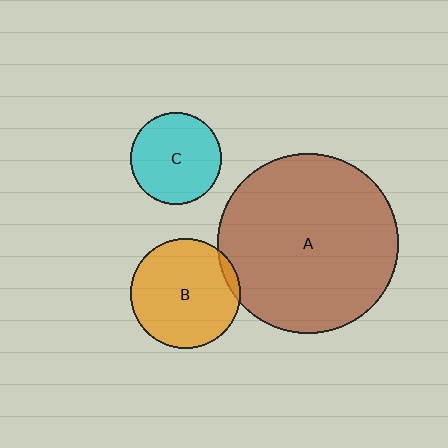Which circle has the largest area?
Circle A (brown).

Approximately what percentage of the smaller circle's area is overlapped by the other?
Approximately 5%.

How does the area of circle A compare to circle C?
Approximately 3.9 times.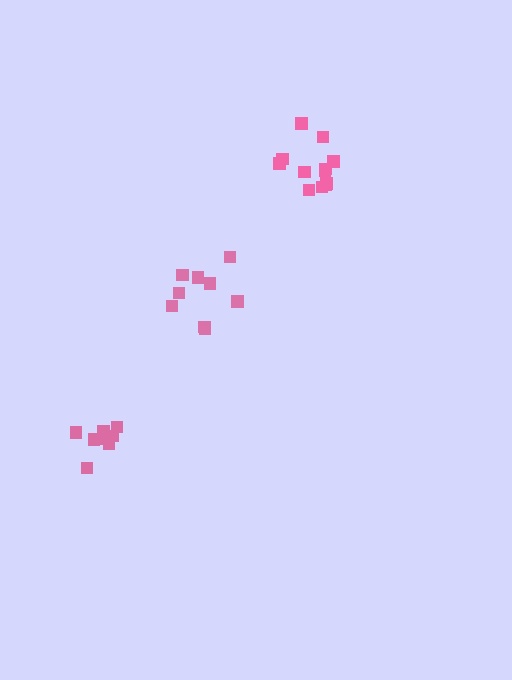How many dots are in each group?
Group 1: 8 dots, Group 2: 12 dots, Group 3: 9 dots (29 total).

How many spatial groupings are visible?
There are 3 spatial groupings.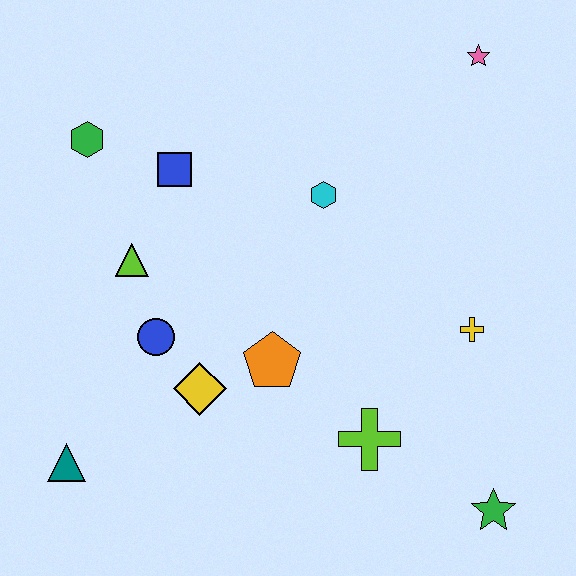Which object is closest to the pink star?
The cyan hexagon is closest to the pink star.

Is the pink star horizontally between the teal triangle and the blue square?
No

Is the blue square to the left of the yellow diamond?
Yes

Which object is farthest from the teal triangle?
The pink star is farthest from the teal triangle.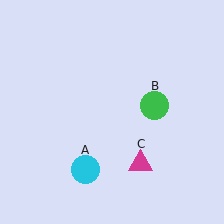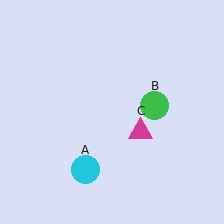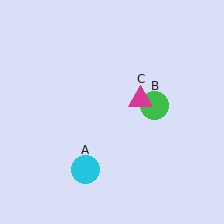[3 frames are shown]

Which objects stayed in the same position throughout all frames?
Cyan circle (object A) and green circle (object B) remained stationary.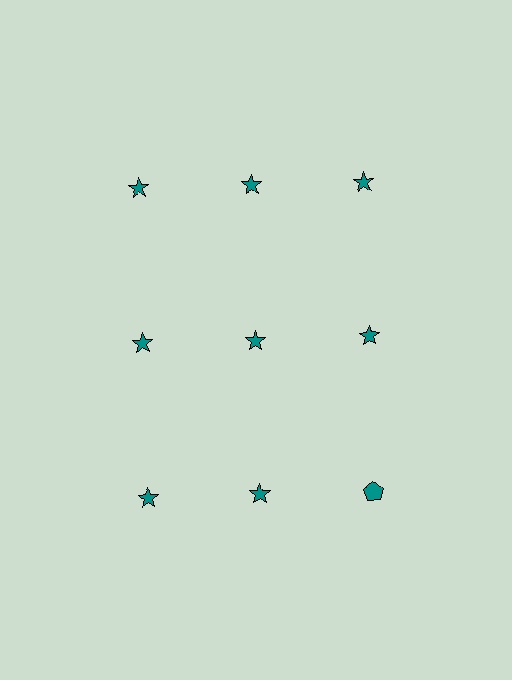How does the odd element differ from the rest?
It has a different shape: pentagon instead of star.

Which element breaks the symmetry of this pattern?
The teal pentagon in the third row, center column breaks the symmetry. All other shapes are teal stars.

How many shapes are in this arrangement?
There are 9 shapes arranged in a grid pattern.